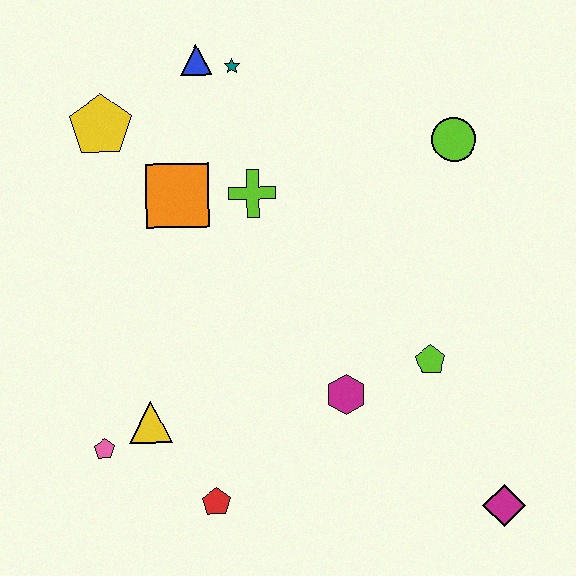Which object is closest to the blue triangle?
The teal star is closest to the blue triangle.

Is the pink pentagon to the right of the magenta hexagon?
No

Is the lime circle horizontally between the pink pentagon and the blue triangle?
No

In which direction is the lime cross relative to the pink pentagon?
The lime cross is above the pink pentagon.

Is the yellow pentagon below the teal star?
Yes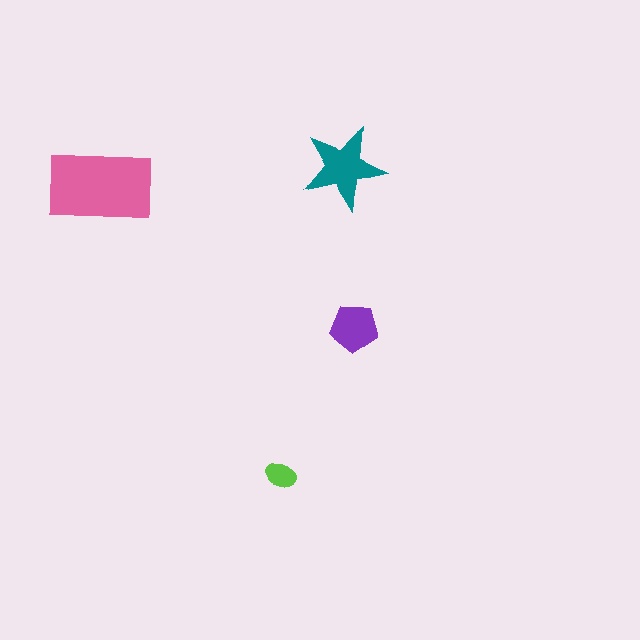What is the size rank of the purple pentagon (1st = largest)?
3rd.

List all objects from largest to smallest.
The pink rectangle, the teal star, the purple pentagon, the lime ellipse.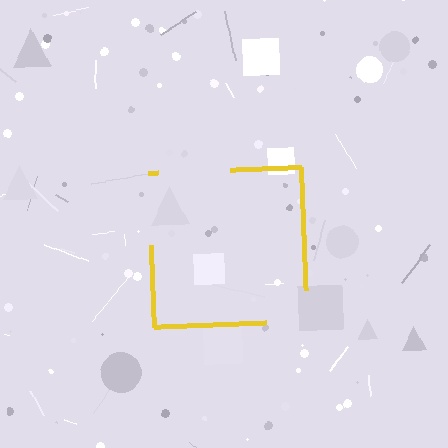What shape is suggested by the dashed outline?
The dashed outline suggests a square.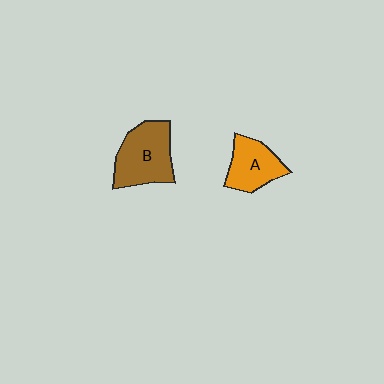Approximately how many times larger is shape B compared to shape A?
Approximately 1.4 times.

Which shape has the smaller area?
Shape A (orange).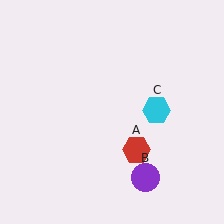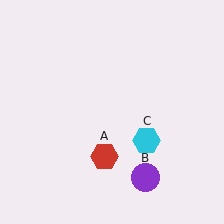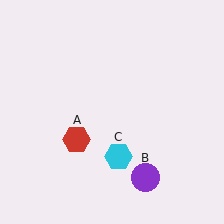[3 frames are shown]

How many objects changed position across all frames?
2 objects changed position: red hexagon (object A), cyan hexagon (object C).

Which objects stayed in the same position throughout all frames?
Purple circle (object B) remained stationary.